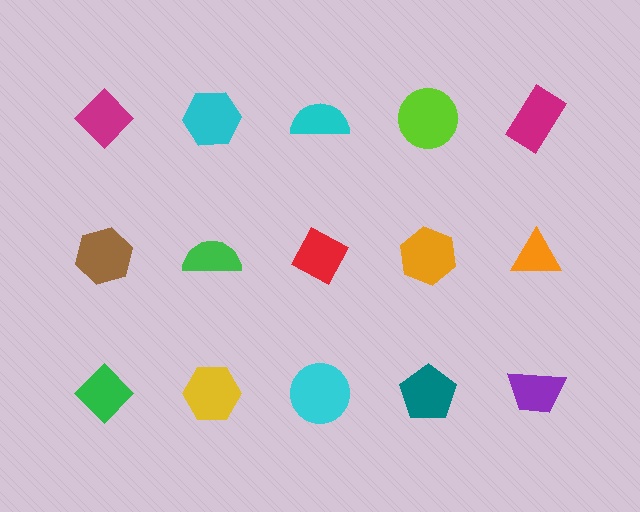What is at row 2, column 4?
An orange hexagon.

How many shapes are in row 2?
5 shapes.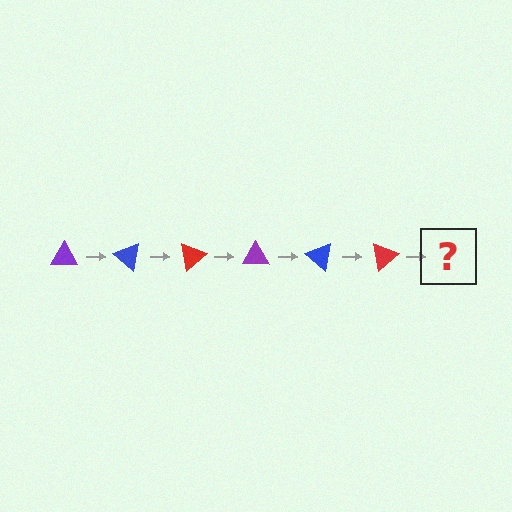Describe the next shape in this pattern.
It should be a purple triangle, rotated 240 degrees from the start.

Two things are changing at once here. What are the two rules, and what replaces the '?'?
The two rules are that it rotates 40 degrees each step and the color cycles through purple, blue, and red. The '?' should be a purple triangle, rotated 240 degrees from the start.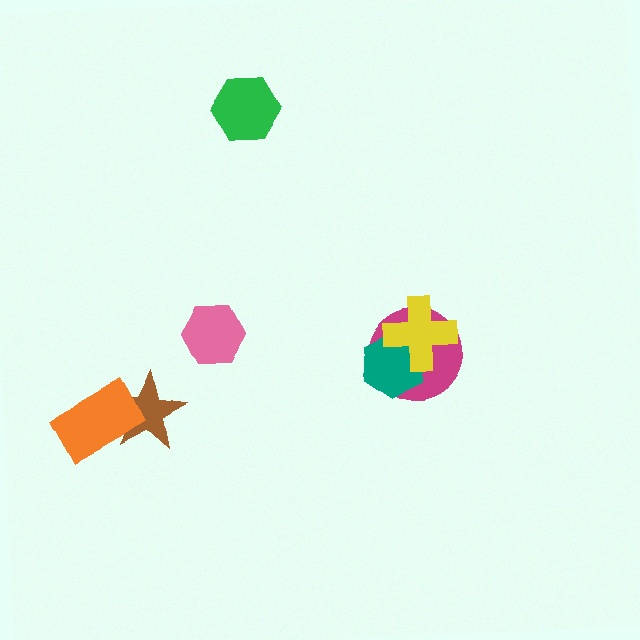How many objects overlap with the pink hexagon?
0 objects overlap with the pink hexagon.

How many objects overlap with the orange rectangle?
1 object overlaps with the orange rectangle.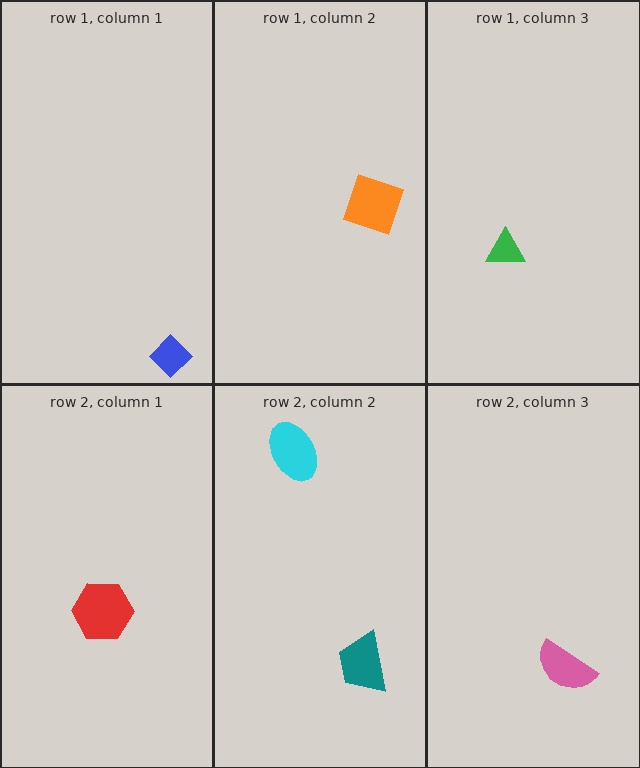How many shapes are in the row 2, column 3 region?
1.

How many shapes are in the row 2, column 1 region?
1.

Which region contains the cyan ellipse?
The row 2, column 2 region.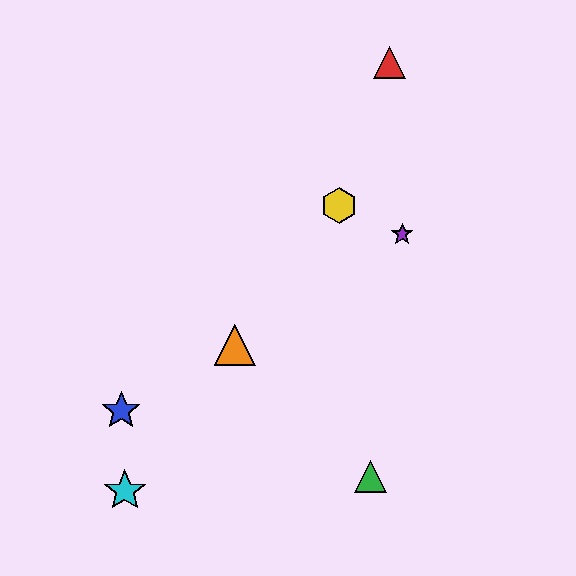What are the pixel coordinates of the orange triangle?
The orange triangle is at (235, 345).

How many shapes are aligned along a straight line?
3 shapes (the yellow hexagon, the orange triangle, the cyan star) are aligned along a straight line.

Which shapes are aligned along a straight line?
The yellow hexagon, the orange triangle, the cyan star are aligned along a straight line.